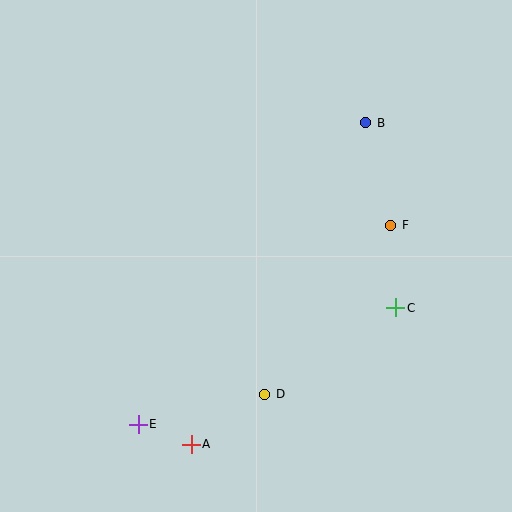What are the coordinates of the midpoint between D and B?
The midpoint between D and B is at (315, 258).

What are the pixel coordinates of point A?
Point A is at (191, 444).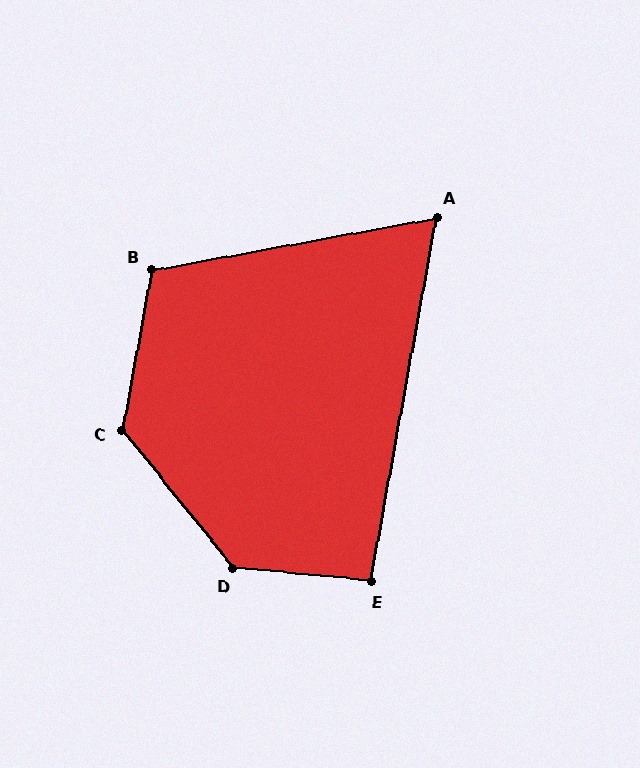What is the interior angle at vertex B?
Approximately 111 degrees (obtuse).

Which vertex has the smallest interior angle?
A, at approximately 69 degrees.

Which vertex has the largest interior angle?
D, at approximately 134 degrees.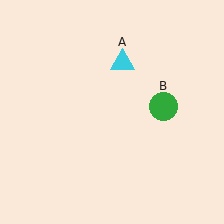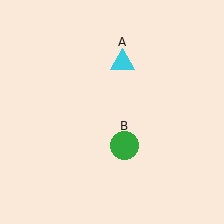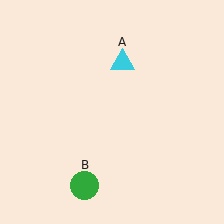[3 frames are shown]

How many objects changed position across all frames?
1 object changed position: green circle (object B).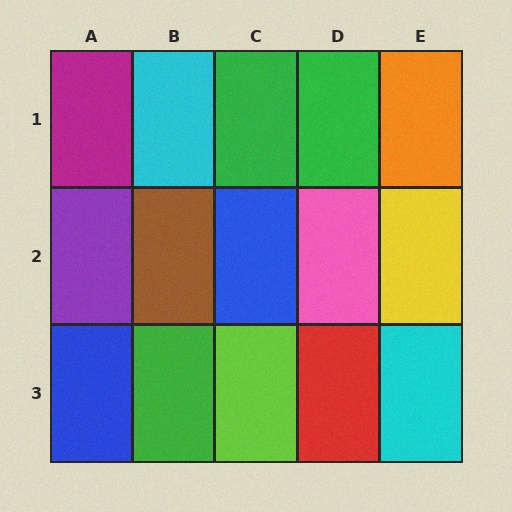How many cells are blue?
2 cells are blue.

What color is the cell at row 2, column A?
Purple.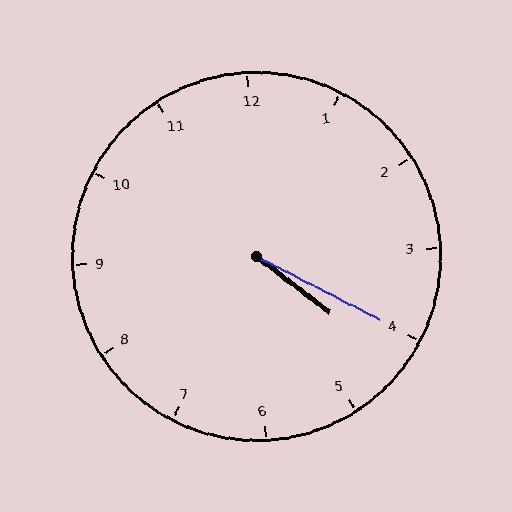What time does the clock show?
4:20.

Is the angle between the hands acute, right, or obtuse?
It is acute.